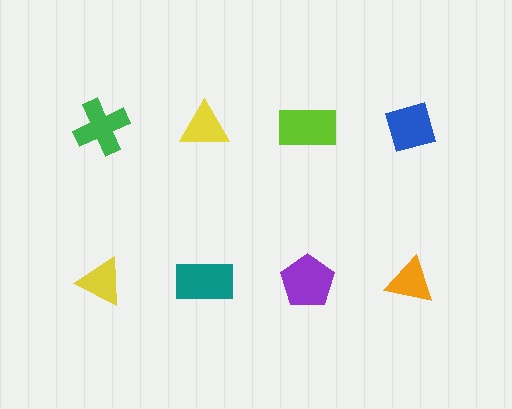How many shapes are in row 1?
4 shapes.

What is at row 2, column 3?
A purple pentagon.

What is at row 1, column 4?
A blue diamond.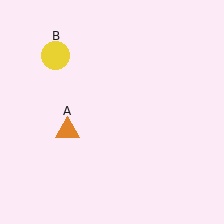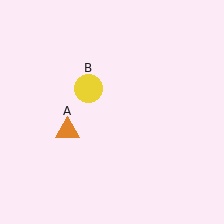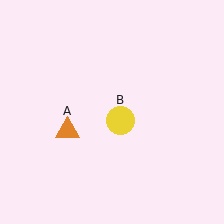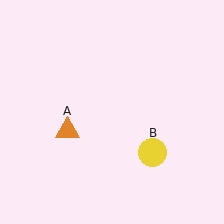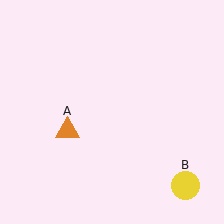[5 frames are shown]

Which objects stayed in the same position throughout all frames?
Orange triangle (object A) remained stationary.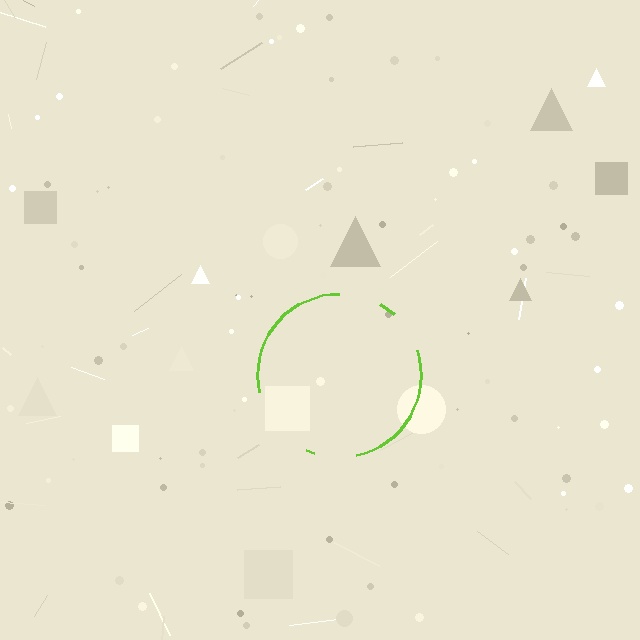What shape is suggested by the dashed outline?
The dashed outline suggests a circle.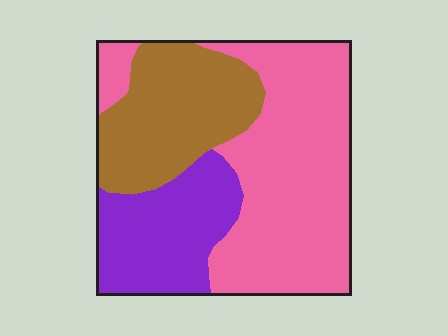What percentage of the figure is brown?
Brown covers 27% of the figure.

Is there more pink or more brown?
Pink.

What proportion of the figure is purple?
Purple covers around 25% of the figure.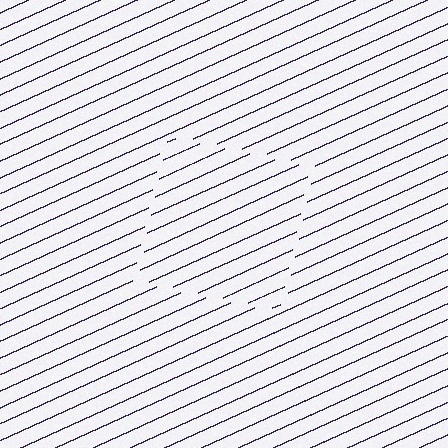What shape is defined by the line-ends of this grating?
An illusory square. The interior of the shape contains the same grating, shifted by half a period — the contour is defined by the phase discontinuity where line-ends from the inner and outer gratings abut.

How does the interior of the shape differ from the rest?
The interior of the shape contains the same grating, shifted by half a period — the contour is defined by the phase discontinuity where line-ends from the inner and outer gratings abut.